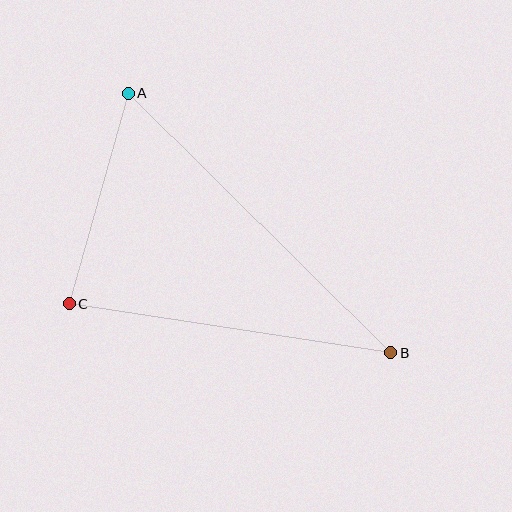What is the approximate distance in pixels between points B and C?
The distance between B and C is approximately 325 pixels.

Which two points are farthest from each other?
Points A and B are farthest from each other.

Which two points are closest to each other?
Points A and C are closest to each other.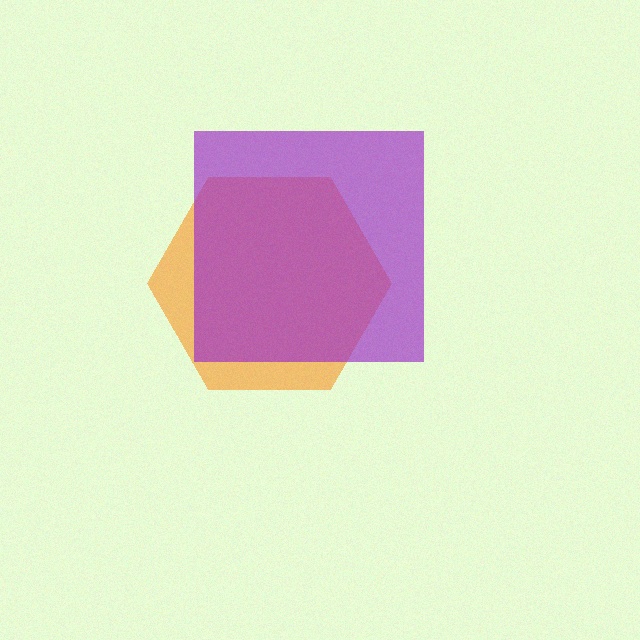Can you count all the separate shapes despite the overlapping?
Yes, there are 2 separate shapes.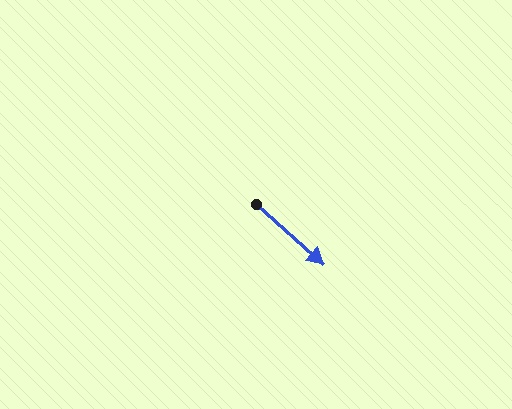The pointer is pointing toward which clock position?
Roughly 4 o'clock.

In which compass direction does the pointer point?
Southeast.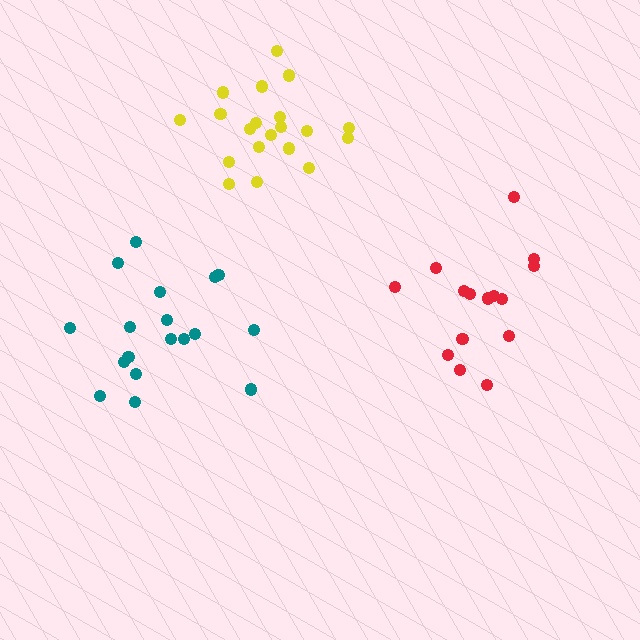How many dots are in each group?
Group 1: 15 dots, Group 2: 18 dots, Group 3: 20 dots (53 total).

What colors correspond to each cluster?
The clusters are colored: red, teal, yellow.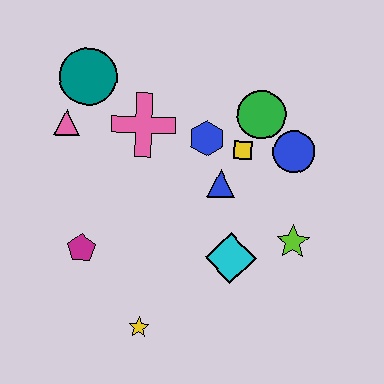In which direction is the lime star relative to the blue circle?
The lime star is below the blue circle.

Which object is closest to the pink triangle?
The teal circle is closest to the pink triangle.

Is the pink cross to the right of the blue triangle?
No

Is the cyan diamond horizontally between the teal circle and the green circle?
Yes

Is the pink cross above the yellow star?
Yes